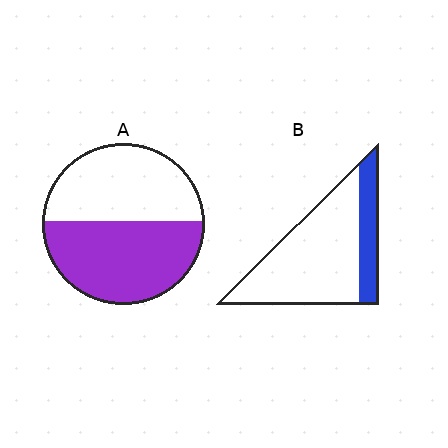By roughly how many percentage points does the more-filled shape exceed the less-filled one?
By roughly 30 percentage points (A over B).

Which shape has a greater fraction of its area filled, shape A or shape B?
Shape A.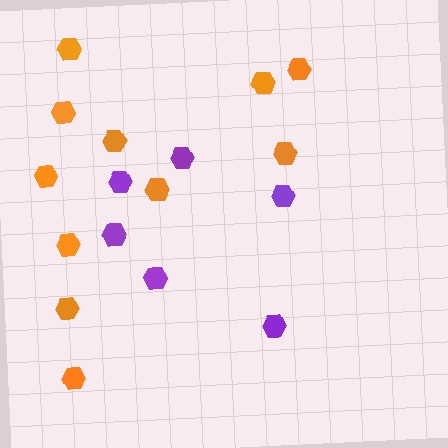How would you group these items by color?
There are 2 groups: one group of orange hexagons (11) and one group of purple hexagons (6).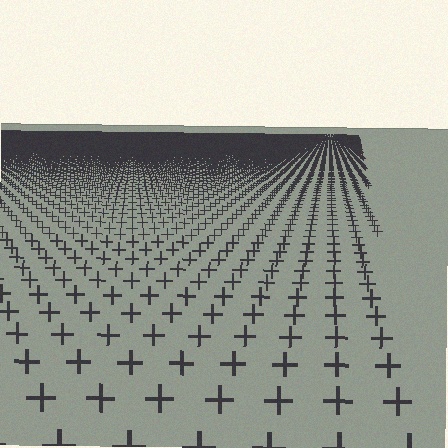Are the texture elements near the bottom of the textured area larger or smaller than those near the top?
Larger. Near the bottom, elements are closer to the viewer and appear at a bigger on-screen size.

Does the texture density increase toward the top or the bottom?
Density increases toward the top.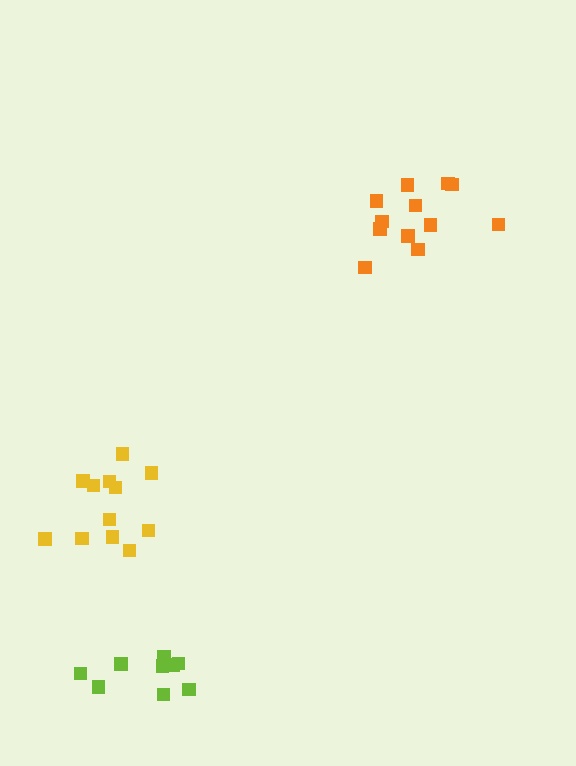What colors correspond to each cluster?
The clusters are colored: lime, yellow, orange.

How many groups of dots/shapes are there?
There are 3 groups.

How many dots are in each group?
Group 1: 9 dots, Group 2: 12 dots, Group 3: 12 dots (33 total).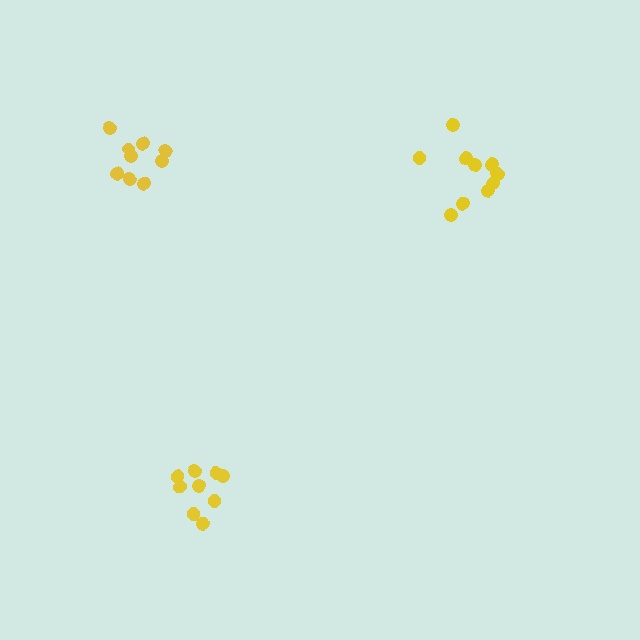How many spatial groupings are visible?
There are 3 spatial groupings.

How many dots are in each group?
Group 1: 9 dots, Group 2: 9 dots, Group 3: 11 dots (29 total).